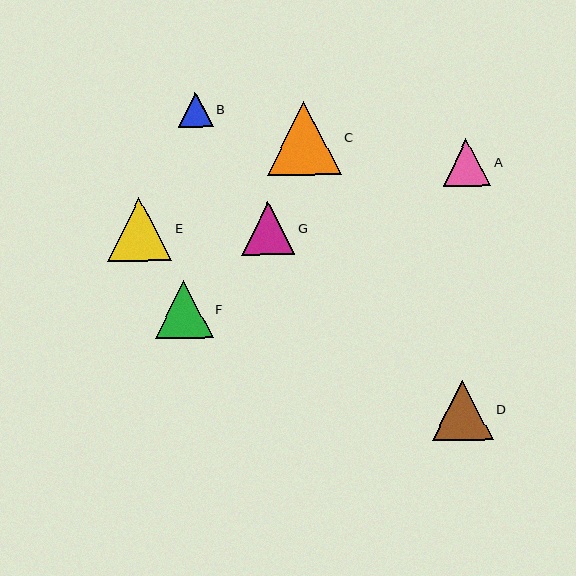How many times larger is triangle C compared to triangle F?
Triangle C is approximately 1.3 times the size of triangle F.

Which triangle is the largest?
Triangle C is the largest with a size of approximately 75 pixels.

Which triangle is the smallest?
Triangle B is the smallest with a size of approximately 35 pixels.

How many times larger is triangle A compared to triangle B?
Triangle A is approximately 1.4 times the size of triangle B.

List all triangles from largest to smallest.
From largest to smallest: C, E, D, F, G, A, B.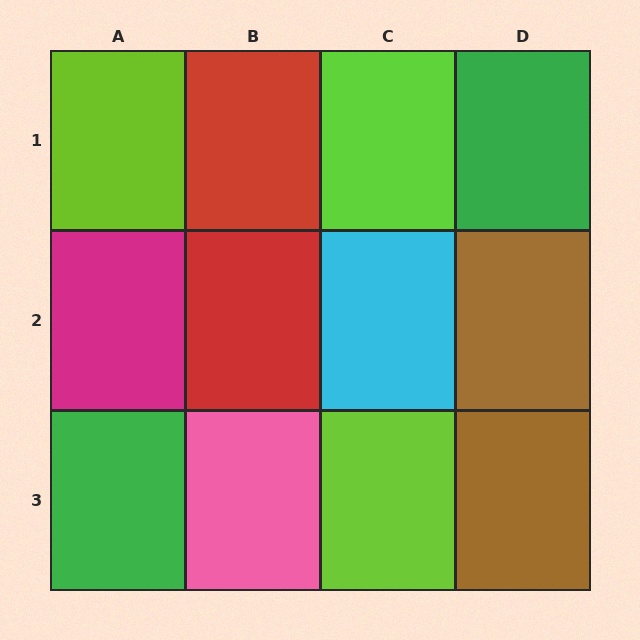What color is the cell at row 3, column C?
Lime.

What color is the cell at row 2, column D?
Brown.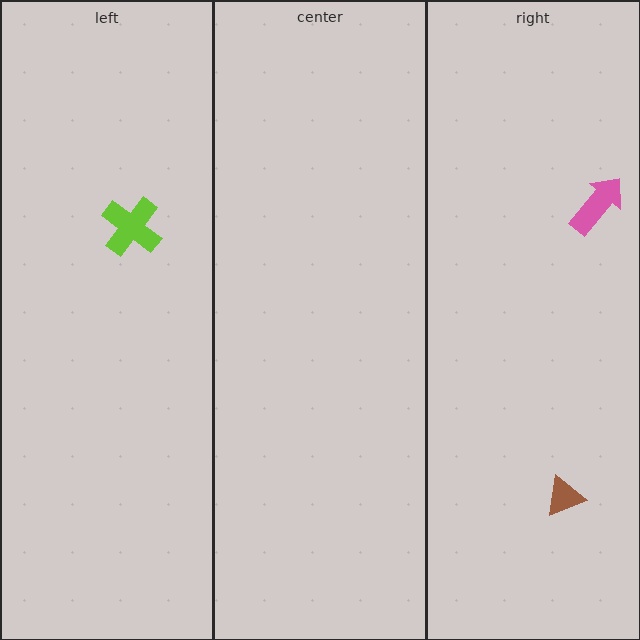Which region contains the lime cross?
The left region.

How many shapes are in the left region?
1.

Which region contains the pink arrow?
The right region.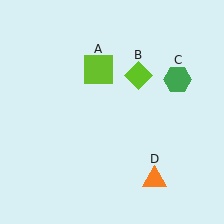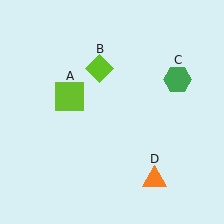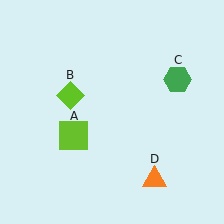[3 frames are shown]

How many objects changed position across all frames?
2 objects changed position: lime square (object A), lime diamond (object B).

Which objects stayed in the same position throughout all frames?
Green hexagon (object C) and orange triangle (object D) remained stationary.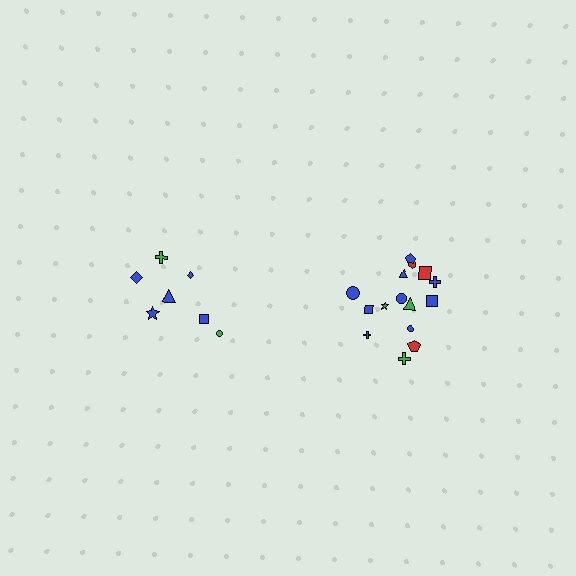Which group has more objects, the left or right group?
The right group.